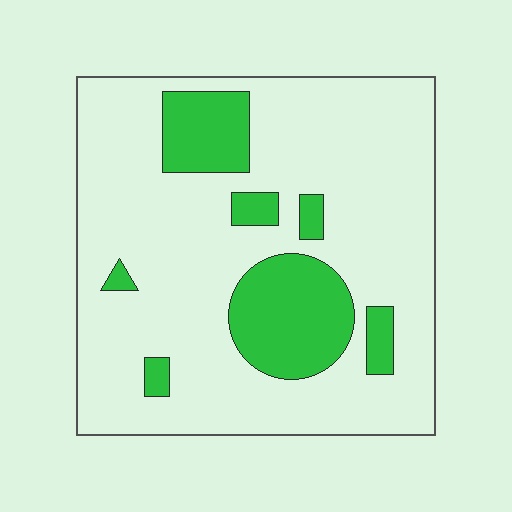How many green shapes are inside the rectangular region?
7.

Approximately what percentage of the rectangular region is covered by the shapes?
Approximately 20%.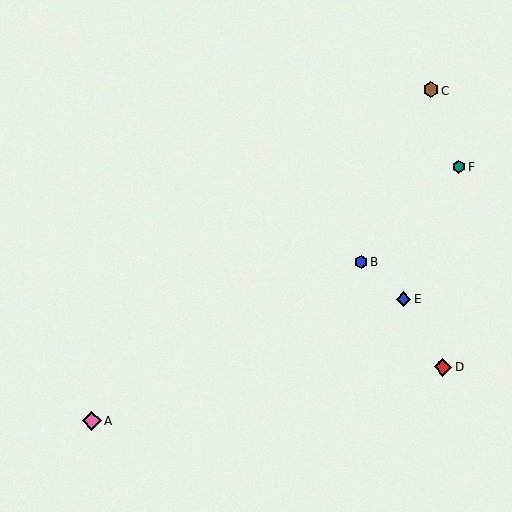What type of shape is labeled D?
Shape D is a red diamond.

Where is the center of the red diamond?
The center of the red diamond is at (443, 367).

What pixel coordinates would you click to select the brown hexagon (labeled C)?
Click at (431, 90) to select the brown hexagon C.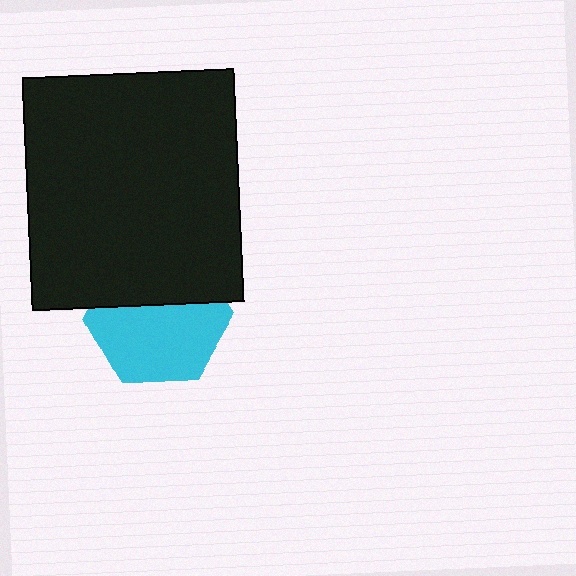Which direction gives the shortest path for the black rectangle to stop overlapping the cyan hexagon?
Moving up gives the shortest separation.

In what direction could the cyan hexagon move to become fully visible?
The cyan hexagon could move down. That would shift it out from behind the black rectangle entirely.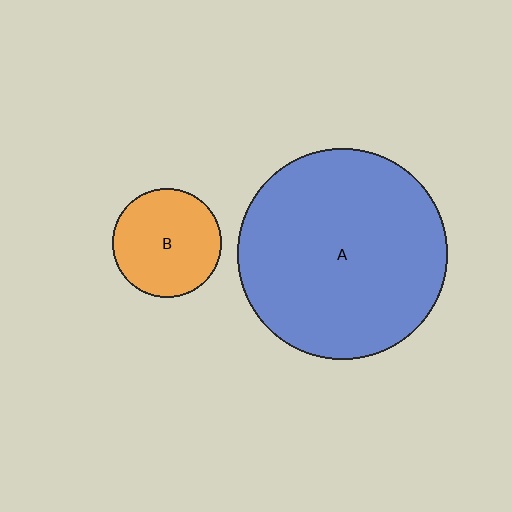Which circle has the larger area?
Circle A (blue).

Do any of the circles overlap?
No, none of the circles overlap.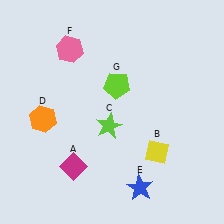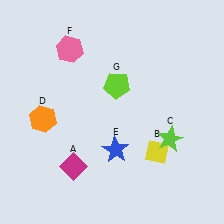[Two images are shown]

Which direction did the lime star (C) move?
The lime star (C) moved right.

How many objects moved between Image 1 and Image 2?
2 objects moved between the two images.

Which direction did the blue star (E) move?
The blue star (E) moved up.